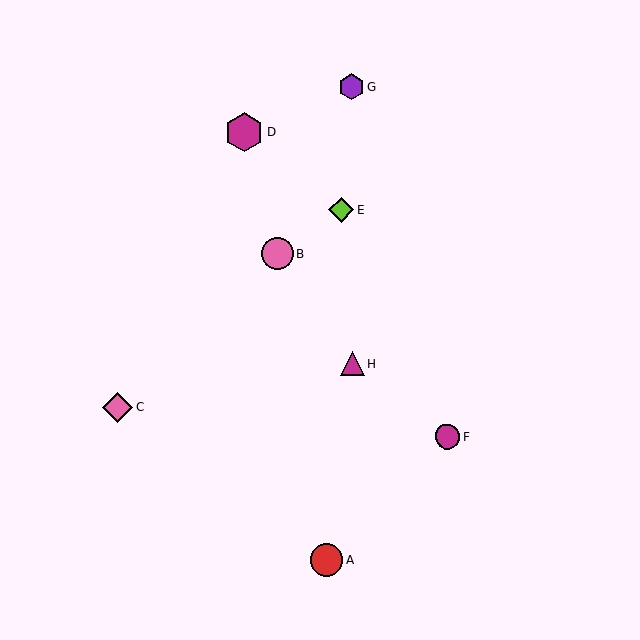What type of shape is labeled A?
Shape A is a red circle.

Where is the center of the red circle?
The center of the red circle is at (327, 560).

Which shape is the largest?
The magenta hexagon (labeled D) is the largest.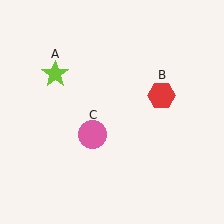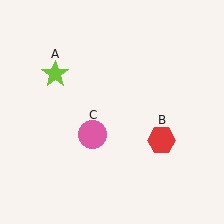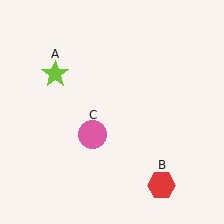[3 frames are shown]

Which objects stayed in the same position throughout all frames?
Lime star (object A) and pink circle (object C) remained stationary.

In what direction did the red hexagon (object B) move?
The red hexagon (object B) moved down.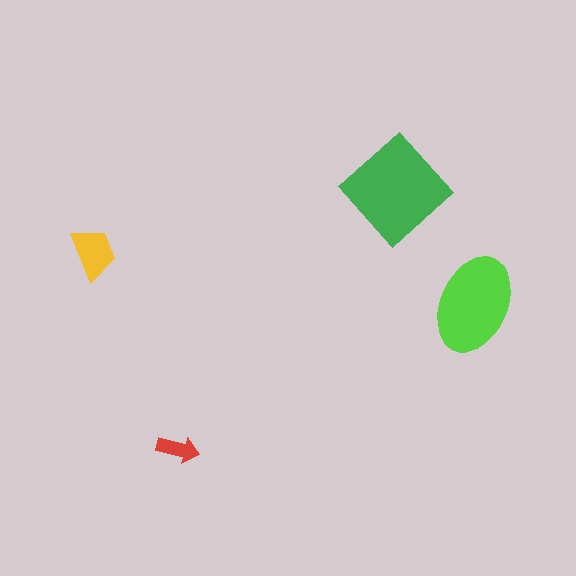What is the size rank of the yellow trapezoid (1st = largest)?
3rd.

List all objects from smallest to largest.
The red arrow, the yellow trapezoid, the lime ellipse, the green diamond.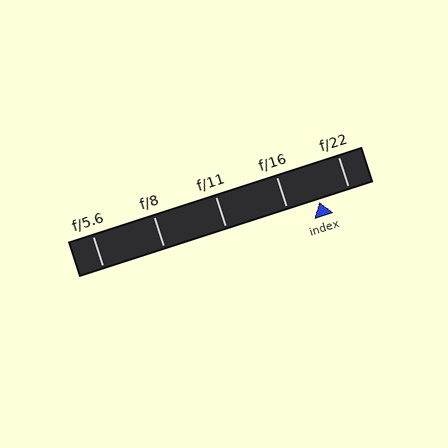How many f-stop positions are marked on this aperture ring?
There are 5 f-stop positions marked.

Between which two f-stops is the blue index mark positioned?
The index mark is between f/16 and f/22.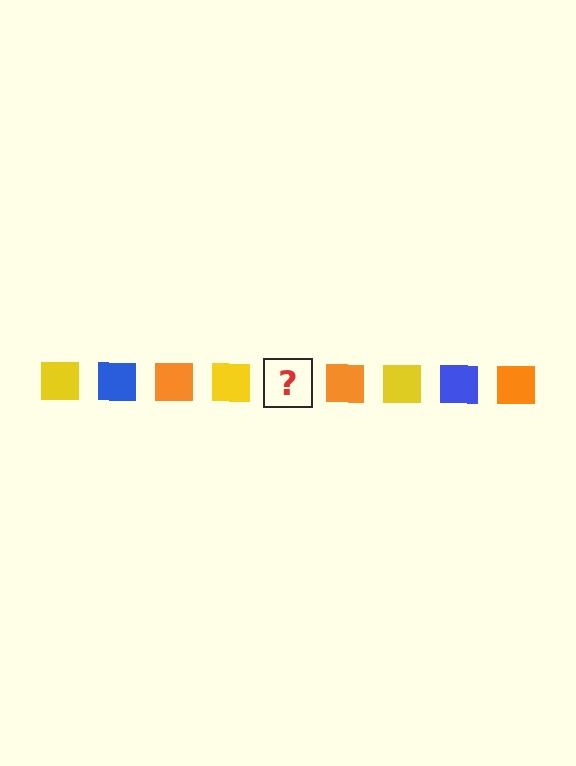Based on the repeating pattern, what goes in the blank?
The blank should be a blue square.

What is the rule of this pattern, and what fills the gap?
The rule is that the pattern cycles through yellow, blue, orange squares. The gap should be filled with a blue square.